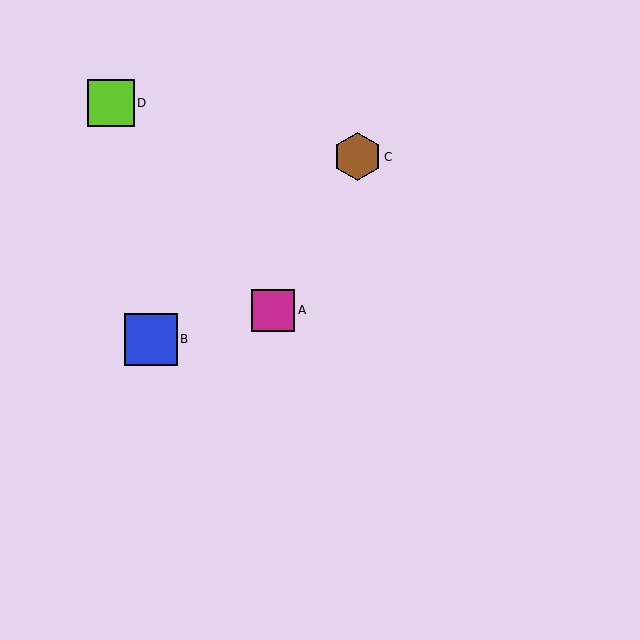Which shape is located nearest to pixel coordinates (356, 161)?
The brown hexagon (labeled C) at (358, 157) is nearest to that location.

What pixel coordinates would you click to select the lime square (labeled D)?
Click at (111, 103) to select the lime square D.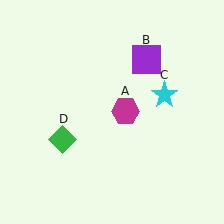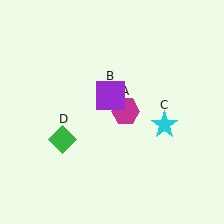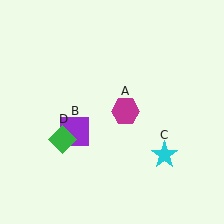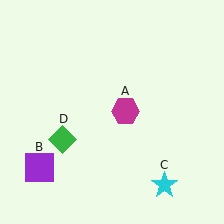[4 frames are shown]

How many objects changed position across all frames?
2 objects changed position: purple square (object B), cyan star (object C).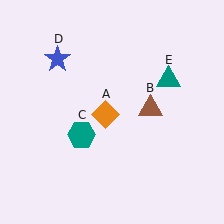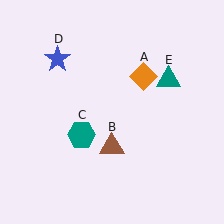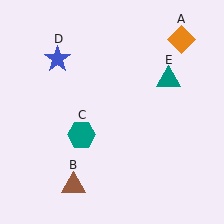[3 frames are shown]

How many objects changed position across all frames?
2 objects changed position: orange diamond (object A), brown triangle (object B).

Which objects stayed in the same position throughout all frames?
Teal hexagon (object C) and blue star (object D) and teal triangle (object E) remained stationary.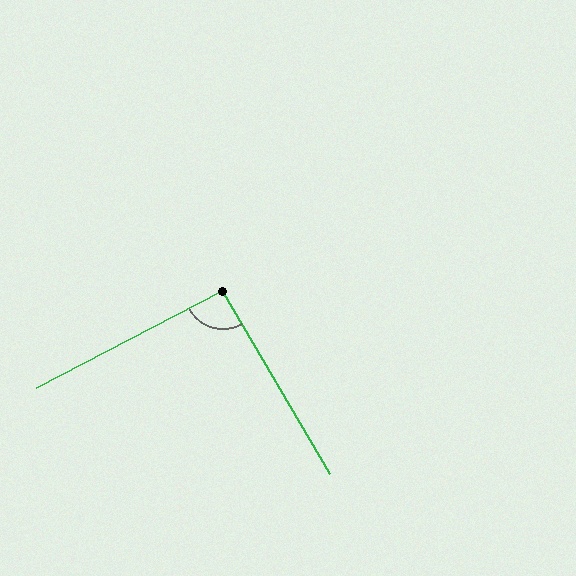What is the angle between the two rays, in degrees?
Approximately 93 degrees.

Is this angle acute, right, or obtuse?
It is approximately a right angle.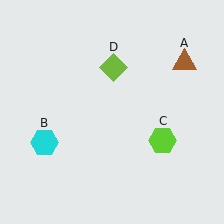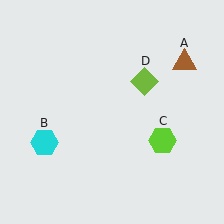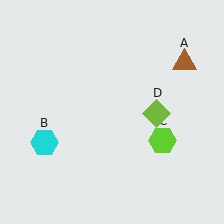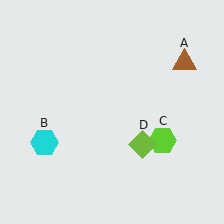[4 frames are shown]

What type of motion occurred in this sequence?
The lime diamond (object D) rotated clockwise around the center of the scene.